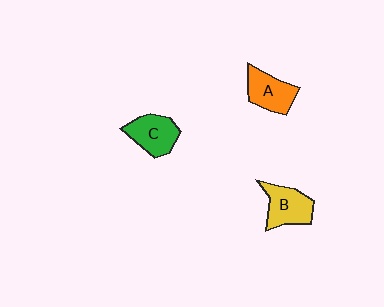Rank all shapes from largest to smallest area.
From largest to smallest: B (yellow), C (green), A (orange).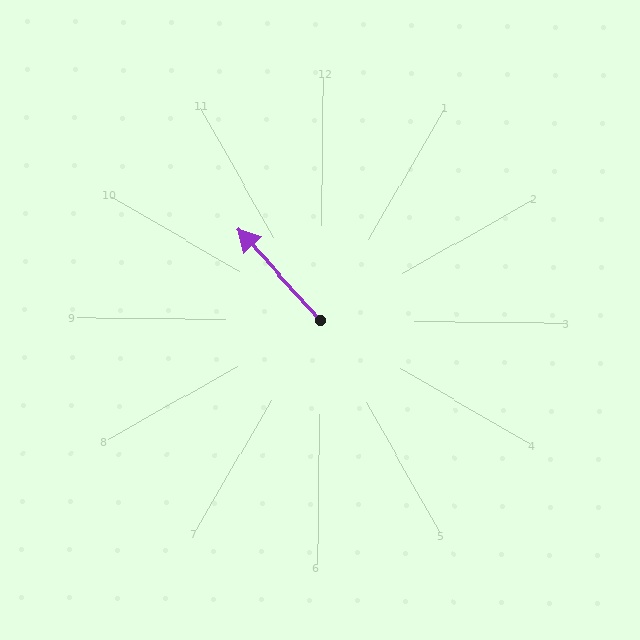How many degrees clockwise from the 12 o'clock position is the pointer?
Approximately 317 degrees.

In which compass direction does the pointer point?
Northwest.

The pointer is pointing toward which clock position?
Roughly 11 o'clock.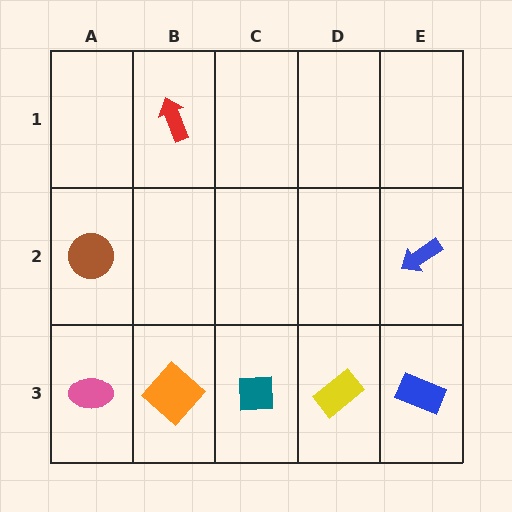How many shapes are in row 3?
5 shapes.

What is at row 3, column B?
An orange diamond.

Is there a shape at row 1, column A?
No, that cell is empty.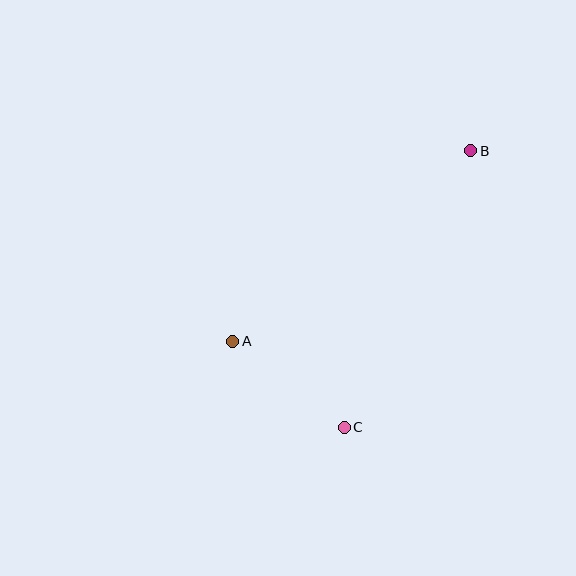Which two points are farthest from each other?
Points A and B are farthest from each other.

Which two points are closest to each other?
Points A and C are closest to each other.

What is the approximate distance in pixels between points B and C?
The distance between B and C is approximately 304 pixels.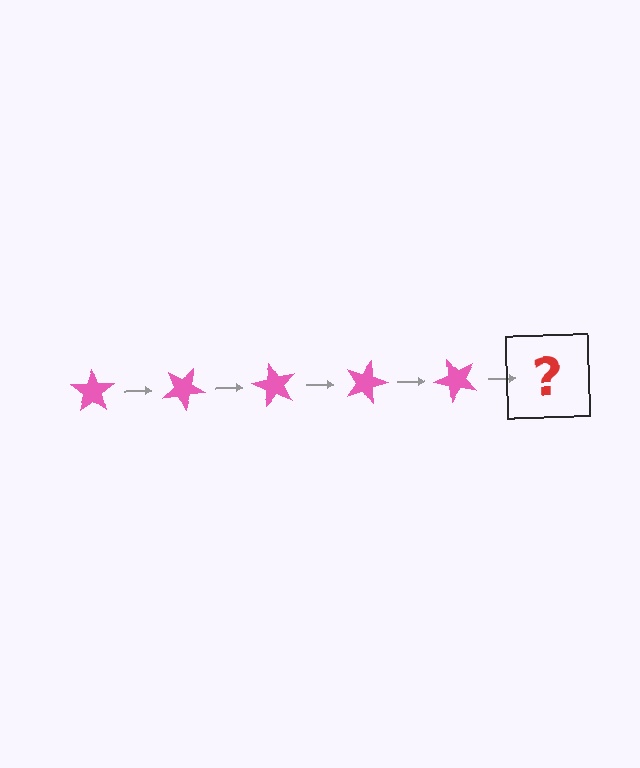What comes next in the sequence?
The next element should be a pink star rotated 150 degrees.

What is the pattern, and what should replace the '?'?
The pattern is that the star rotates 30 degrees each step. The '?' should be a pink star rotated 150 degrees.